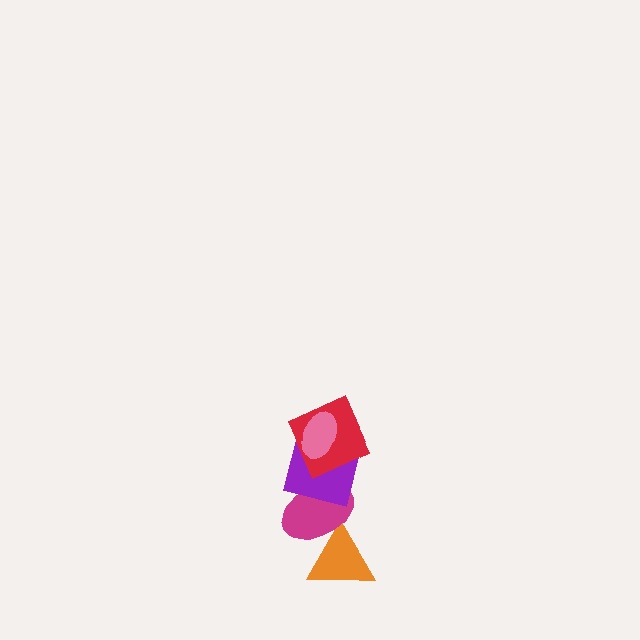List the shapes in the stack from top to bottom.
From top to bottom: the pink ellipse, the red square, the purple square, the magenta ellipse, the orange triangle.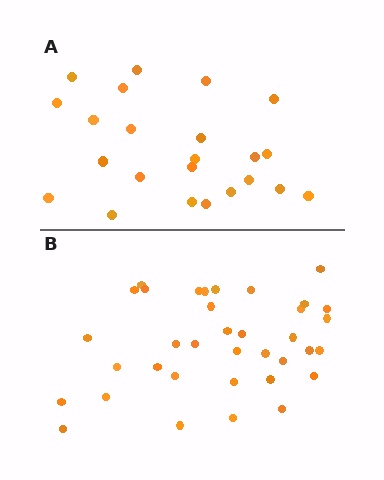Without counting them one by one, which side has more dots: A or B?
Region B (the bottom region) has more dots.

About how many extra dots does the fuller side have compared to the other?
Region B has approximately 15 more dots than region A.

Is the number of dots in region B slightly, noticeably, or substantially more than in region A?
Region B has substantially more. The ratio is roughly 1.6 to 1.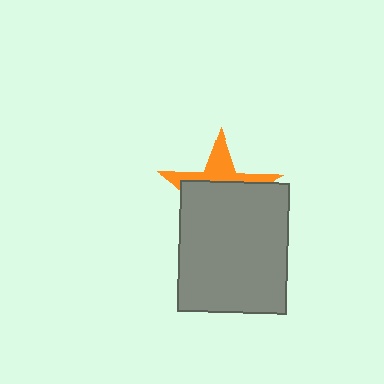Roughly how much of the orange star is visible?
A small part of it is visible (roughly 33%).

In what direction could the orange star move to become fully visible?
The orange star could move up. That would shift it out from behind the gray rectangle entirely.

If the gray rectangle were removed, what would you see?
You would see the complete orange star.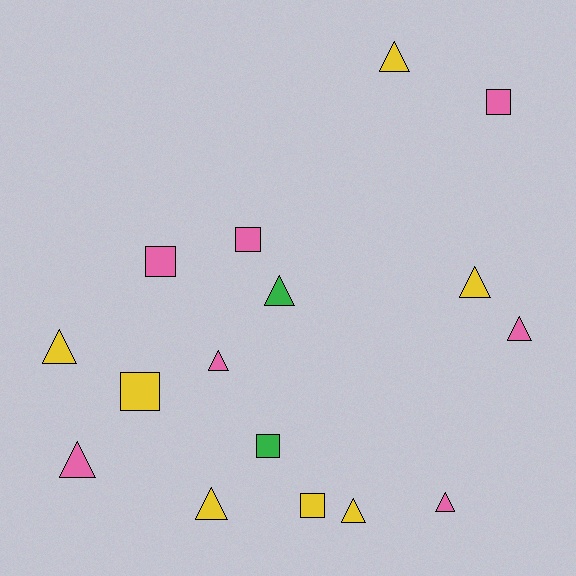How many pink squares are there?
There are 3 pink squares.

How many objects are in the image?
There are 16 objects.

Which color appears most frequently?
Pink, with 7 objects.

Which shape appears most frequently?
Triangle, with 10 objects.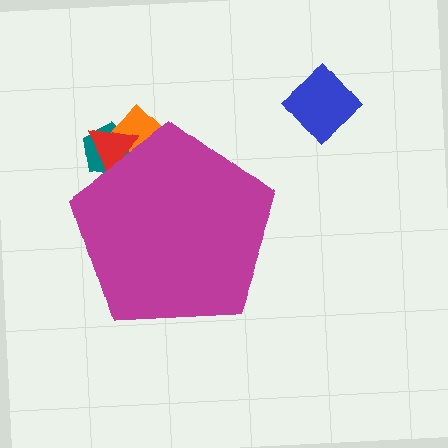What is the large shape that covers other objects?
A magenta pentagon.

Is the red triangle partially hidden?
Yes, the red triangle is partially hidden behind the magenta pentagon.